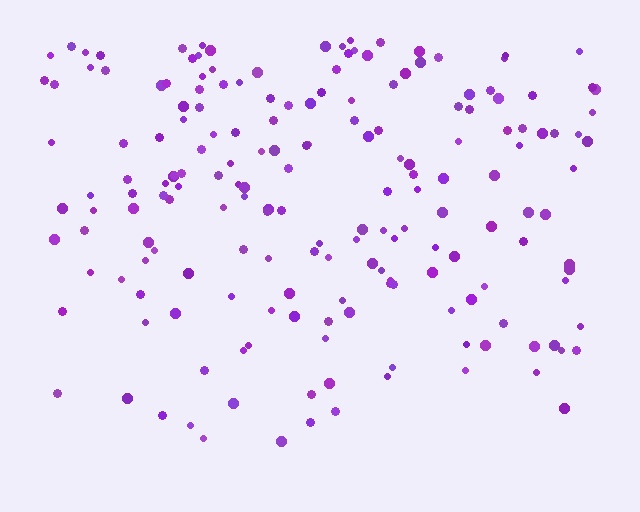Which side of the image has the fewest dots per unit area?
The bottom.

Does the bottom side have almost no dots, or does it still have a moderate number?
Still a moderate number, just noticeably fewer than the top.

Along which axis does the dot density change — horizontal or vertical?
Vertical.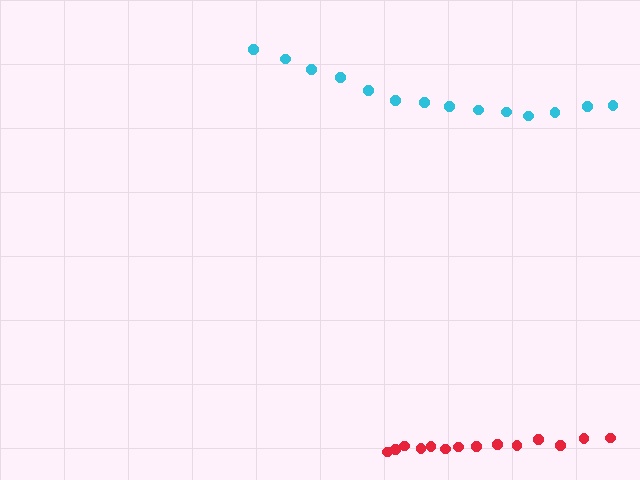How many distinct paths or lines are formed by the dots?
There are 2 distinct paths.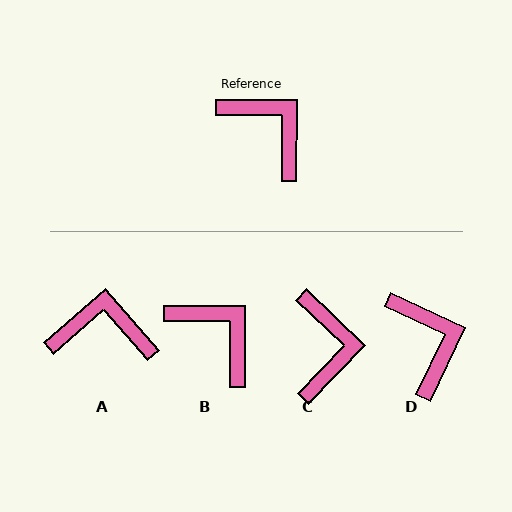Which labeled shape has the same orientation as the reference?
B.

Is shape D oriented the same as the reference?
No, it is off by about 25 degrees.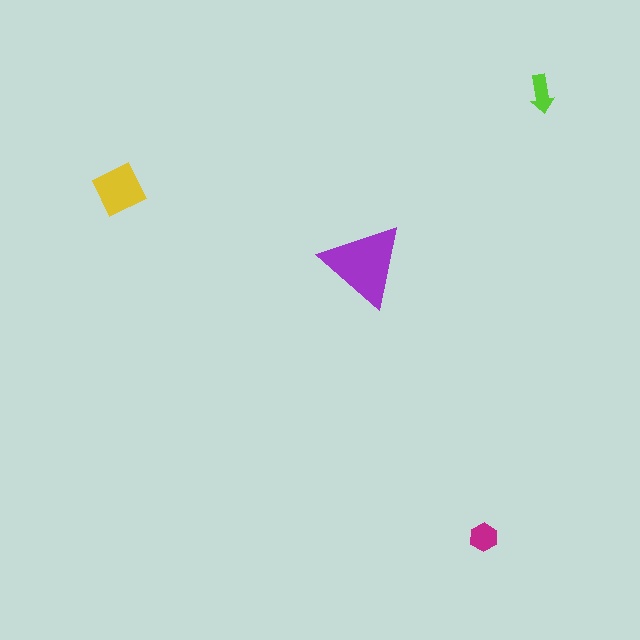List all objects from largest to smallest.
The purple triangle, the yellow diamond, the magenta hexagon, the lime arrow.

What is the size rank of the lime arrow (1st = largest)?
4th.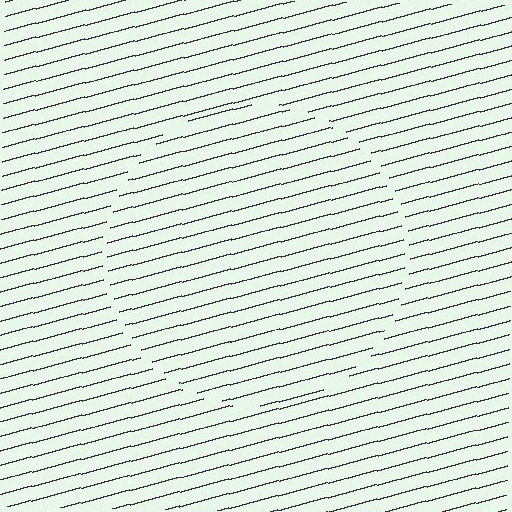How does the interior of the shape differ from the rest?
The interior of the shape contains the same grating, shifted by half a period — the contour is defined by the phase discontinuity where line-ends from the inner and outer gratings abut.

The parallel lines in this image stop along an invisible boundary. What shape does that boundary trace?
An illusory circle. The interior of the shape contains the same grating, shifted by half a period — the contour is defined by the phase discontinuity where line-ends from the inner and outer gratings abut.